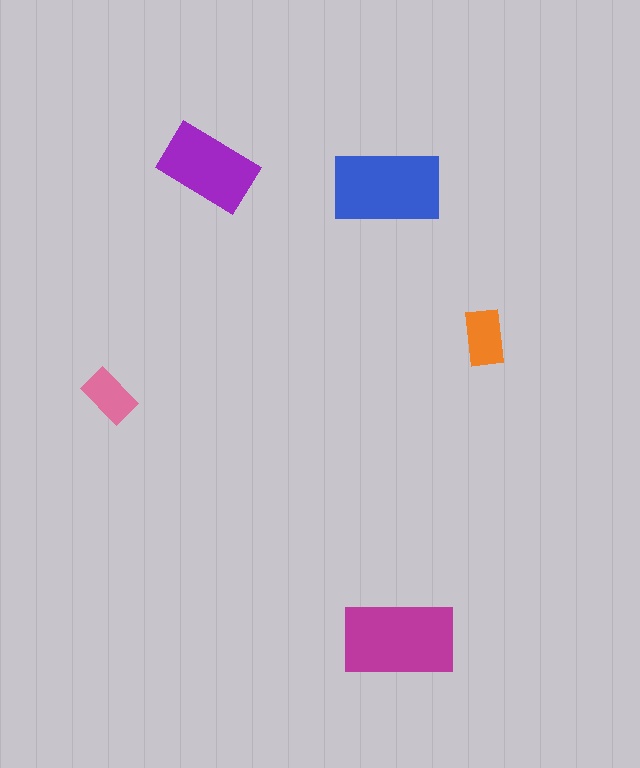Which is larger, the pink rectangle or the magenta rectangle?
The magenta one.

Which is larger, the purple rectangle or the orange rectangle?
The purple one.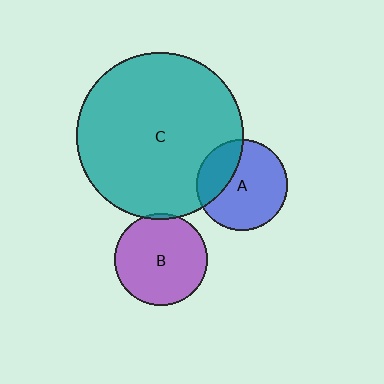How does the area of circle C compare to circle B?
Approximately 3.3 times.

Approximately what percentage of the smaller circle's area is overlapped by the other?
Approximately 5%.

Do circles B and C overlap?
Yes.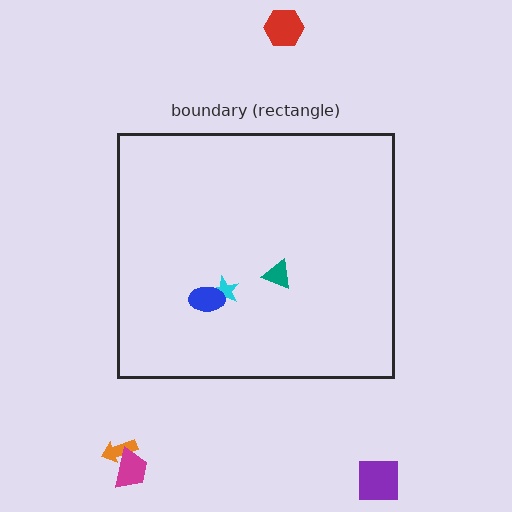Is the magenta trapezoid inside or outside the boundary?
Outside.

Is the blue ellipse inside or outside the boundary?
Inside.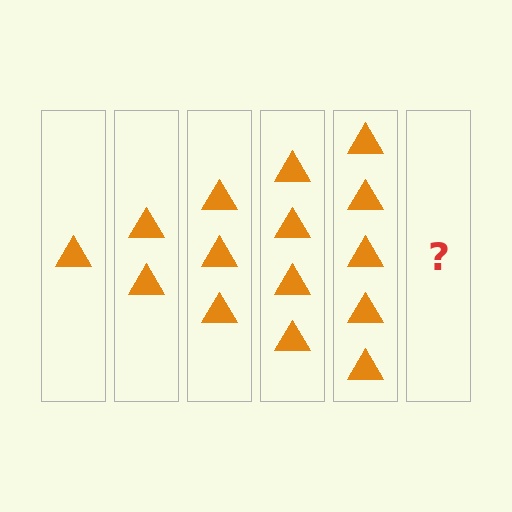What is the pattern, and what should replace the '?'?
The pattern is that each step adds one more triangle. The '?' should be 6 triangles.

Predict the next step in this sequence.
The next step is 6 triangles.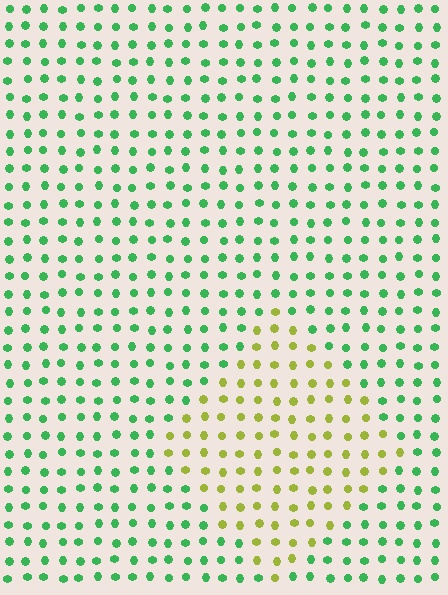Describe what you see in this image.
The image is filled with small green elements in a uniform arrangement. A diamond-shaped region is visible where the elements are tinted to a slightly different hue, forming a subtle color boundary.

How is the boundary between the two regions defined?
The boundary is defined purely by a slight shift in hue (about 60 degrees). Spacing, size, and orientation are identical on both sides.